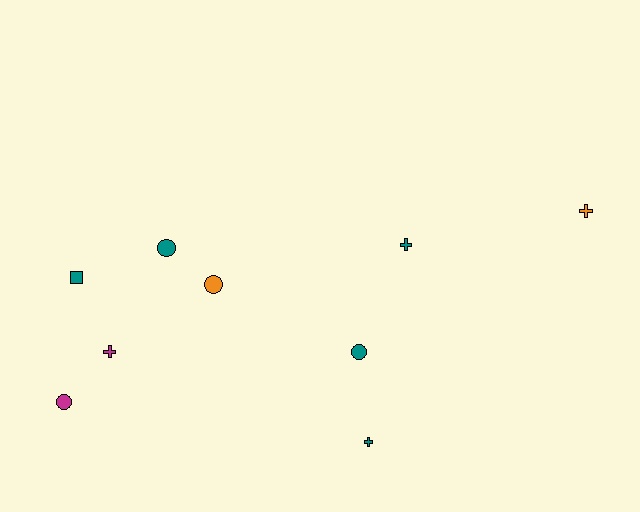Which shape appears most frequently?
Circle, with 4 objects.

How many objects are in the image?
There are 9 objects.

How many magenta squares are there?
There are no magenta squares.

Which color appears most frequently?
Teal, with 5 objects.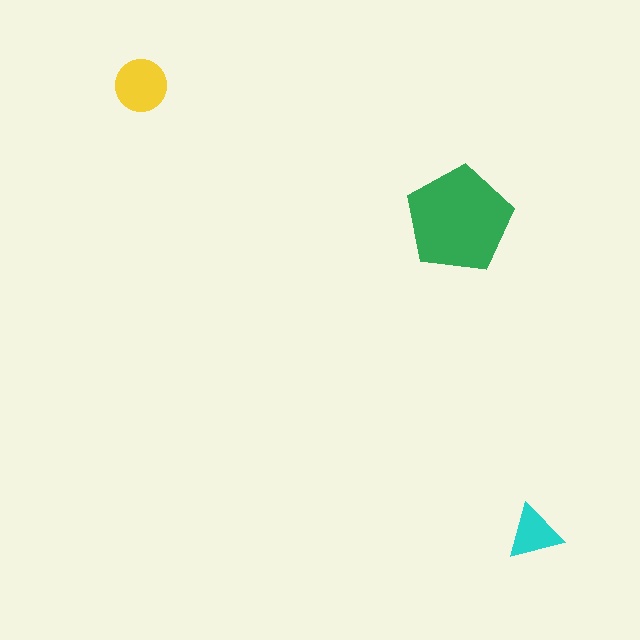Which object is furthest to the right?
The cyan triangle is rightmost.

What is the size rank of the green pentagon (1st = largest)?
1st.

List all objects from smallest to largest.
The cyan triangle, the yellow circle, the green pentagon.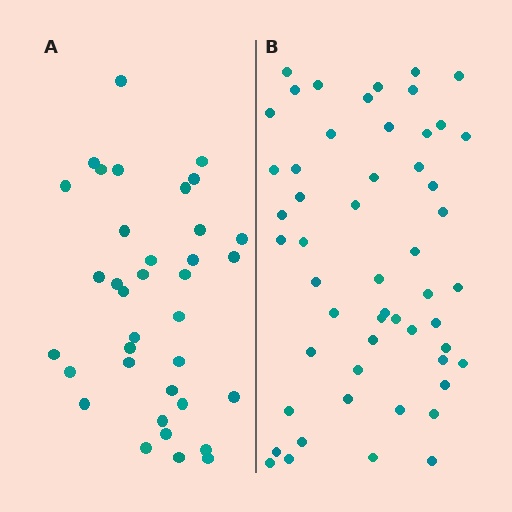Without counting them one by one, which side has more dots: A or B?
Region B (the right region) has more dots.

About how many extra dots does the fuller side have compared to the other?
Region B has approximately 15 more dots than region A.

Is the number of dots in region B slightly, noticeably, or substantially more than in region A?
Region B has substantially more. The ratio is roughly 1.5 to 1.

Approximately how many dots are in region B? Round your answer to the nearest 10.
About 50 dots. (The exact count is 53, which rounds to 50.)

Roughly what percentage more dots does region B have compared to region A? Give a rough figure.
About 45% more.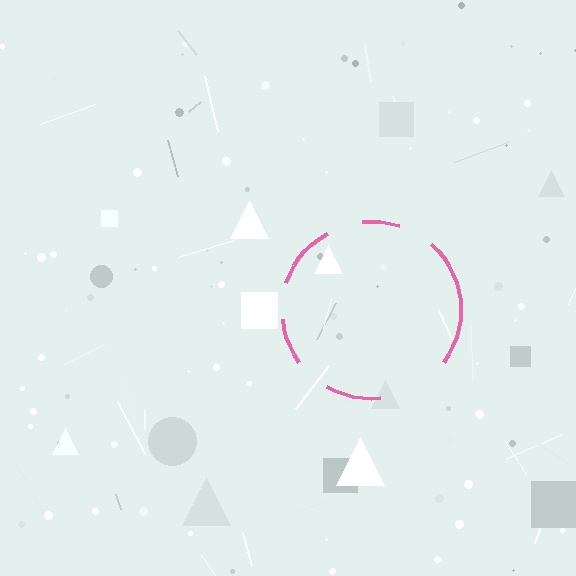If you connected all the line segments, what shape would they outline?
They would outline a circle.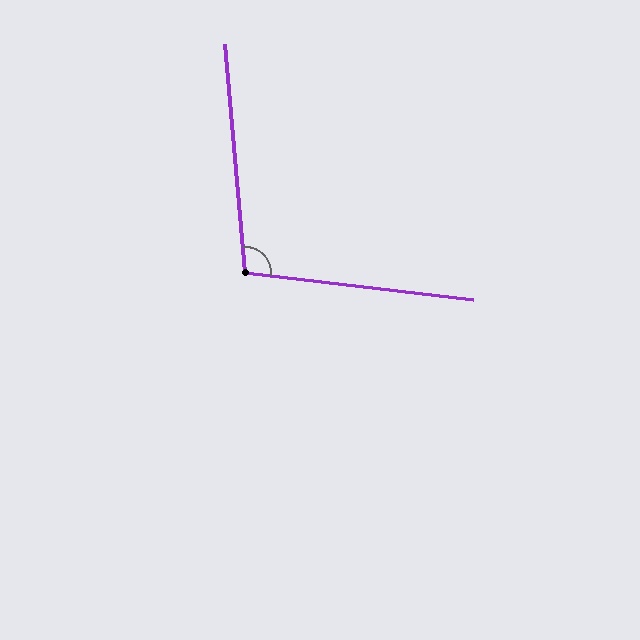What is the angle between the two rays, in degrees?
Approximately 102 degrees.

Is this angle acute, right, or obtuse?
It is obtuse.